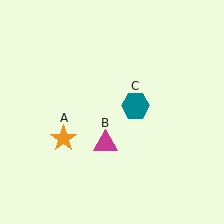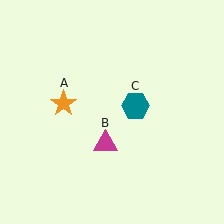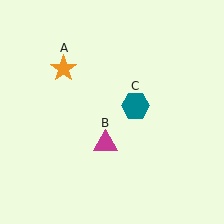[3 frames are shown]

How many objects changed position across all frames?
1 object changed position: orange star (object A).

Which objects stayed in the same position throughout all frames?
Magenta triangle (object B) and teal hexagon (object C) remained stationary.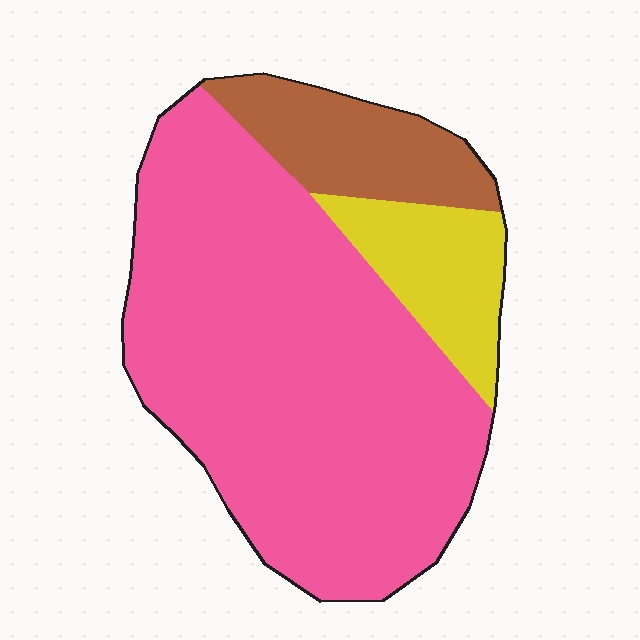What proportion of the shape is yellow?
Yellow takes up about one eighth (1/8) of the shape.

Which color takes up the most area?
Pink, at roughly 75%.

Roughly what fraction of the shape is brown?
Brown takes up less than a sixth of the shape.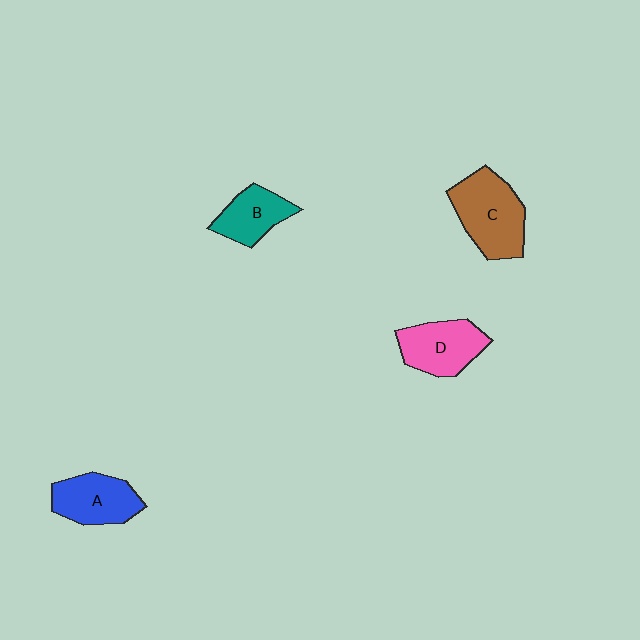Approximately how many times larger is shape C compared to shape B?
Approximately 1.6 times.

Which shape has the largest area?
Shape C (brown).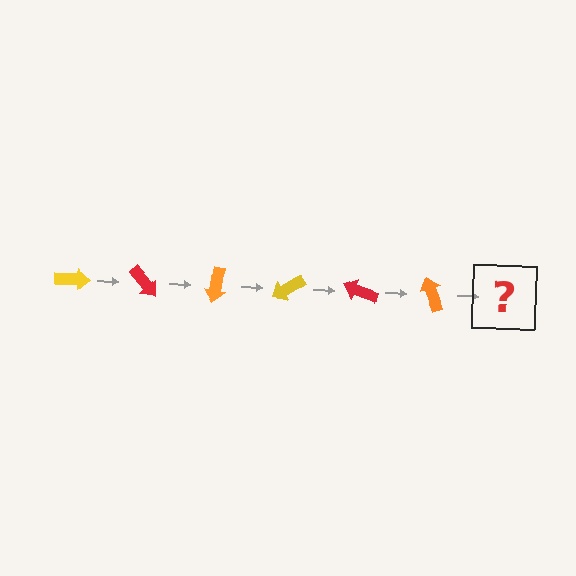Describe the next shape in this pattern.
It should be a yellow arrow, rotated 300 degrees from the start.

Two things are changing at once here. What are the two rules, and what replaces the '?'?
The two rules are that it rotates 50 degrees each step and the color cycles through yellow, red, and orange. The '?' should be a yellow arrow, rotated 300 degrees from the start.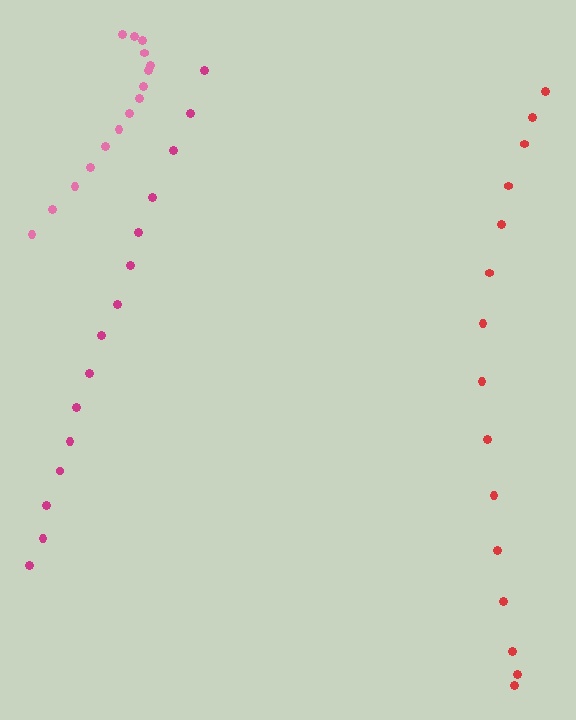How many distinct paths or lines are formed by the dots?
There are 3 distinct paths.